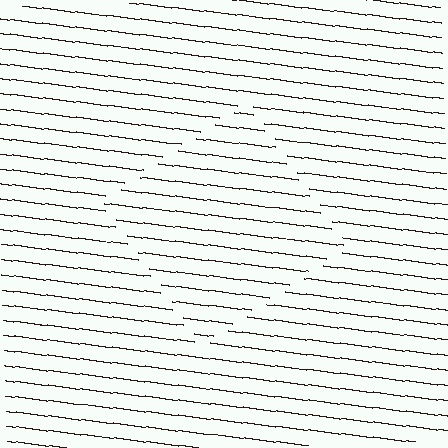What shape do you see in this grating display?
An illusory square. The interior of the shape contains the same grating, shifted by half a period — the contour is defined by the phase discontinuity where line-ends from the inner and outer gratings abut.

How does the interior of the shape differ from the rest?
The interior of the shape contains the same grating, shifted by half a period — the contour is defined by the phase discontinuity where line-ends from the inner and outer gratings abut.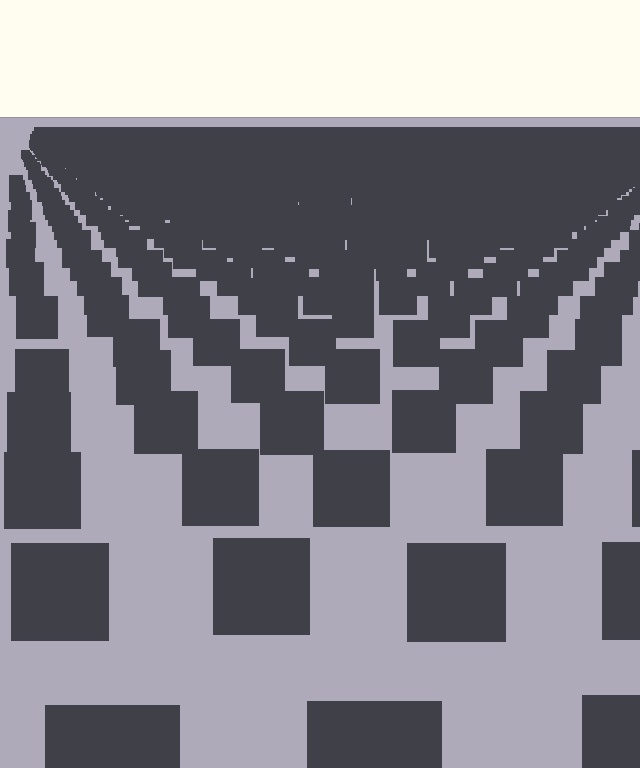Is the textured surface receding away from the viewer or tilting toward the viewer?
The surface is receding away from the viewer. Texture elements get smaller and denser toward the top.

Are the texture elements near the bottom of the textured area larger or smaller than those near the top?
Larger. Near the bottom, elements are closer to the viewer and appear at a bigger on-screen size.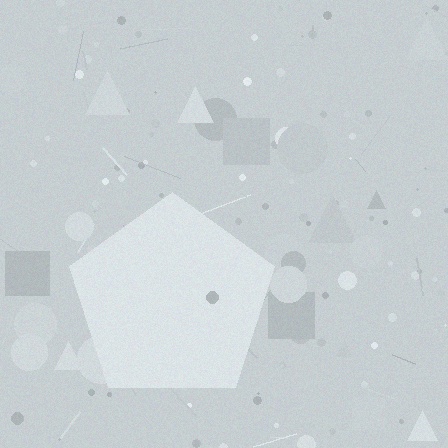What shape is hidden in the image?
A pentagon is hidden in the image.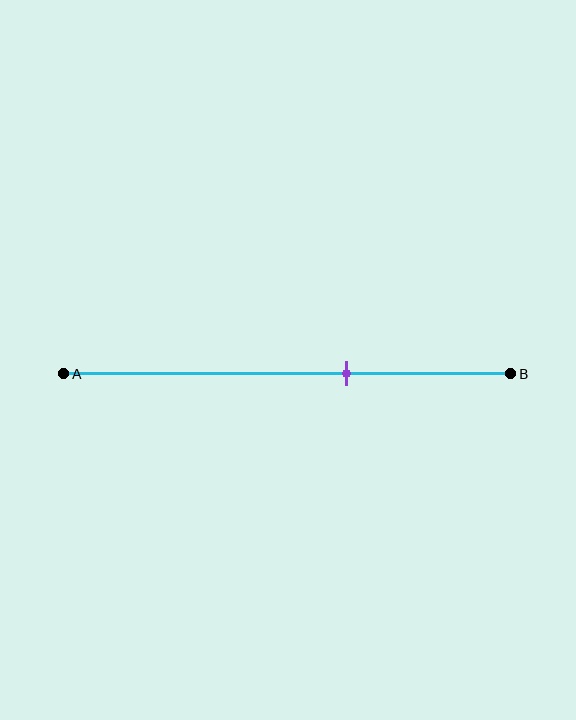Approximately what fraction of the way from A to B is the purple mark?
The purple mark is approximately 65% of the way from A to B.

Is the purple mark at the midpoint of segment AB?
No, the mark is at about 65% from A, not at the 50% midpoint.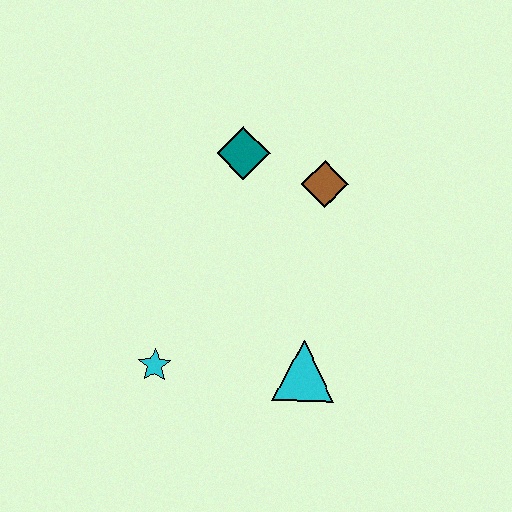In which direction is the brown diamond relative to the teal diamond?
The brown diamond is to the right of the teal diamond.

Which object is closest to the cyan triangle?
The cyan star is closest to the cyan triangle.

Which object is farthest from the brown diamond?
The cyan star is farthest from the brown diamond.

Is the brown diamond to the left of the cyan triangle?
No